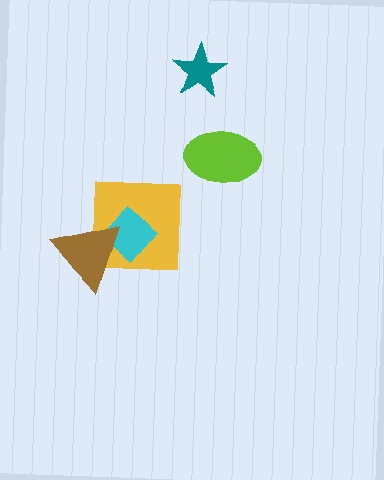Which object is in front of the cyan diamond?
The brown triangle is in front of the cyan diamond.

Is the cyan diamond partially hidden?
Yes, it is partially covered by another shape.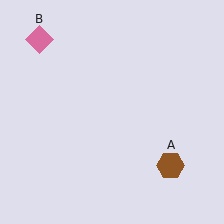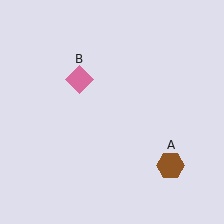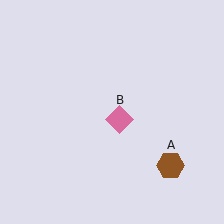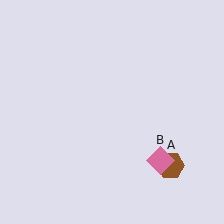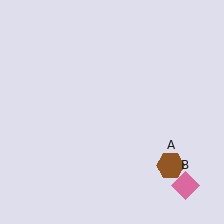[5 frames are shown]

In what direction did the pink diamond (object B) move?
The pink diamond (object B) moved down and to the right.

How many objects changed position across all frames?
1 object changed position: pink diamond (object B).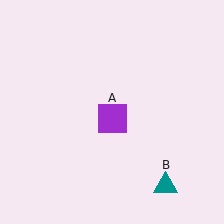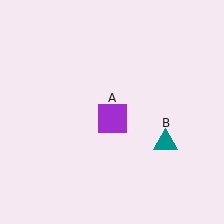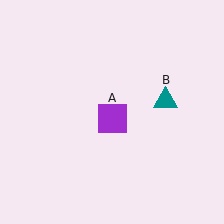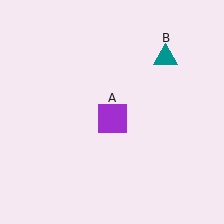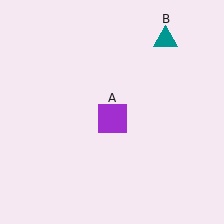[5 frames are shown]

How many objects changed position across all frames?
1 object changed position: teal triangle (object B).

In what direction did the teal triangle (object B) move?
The teal triangle (object B) moved up.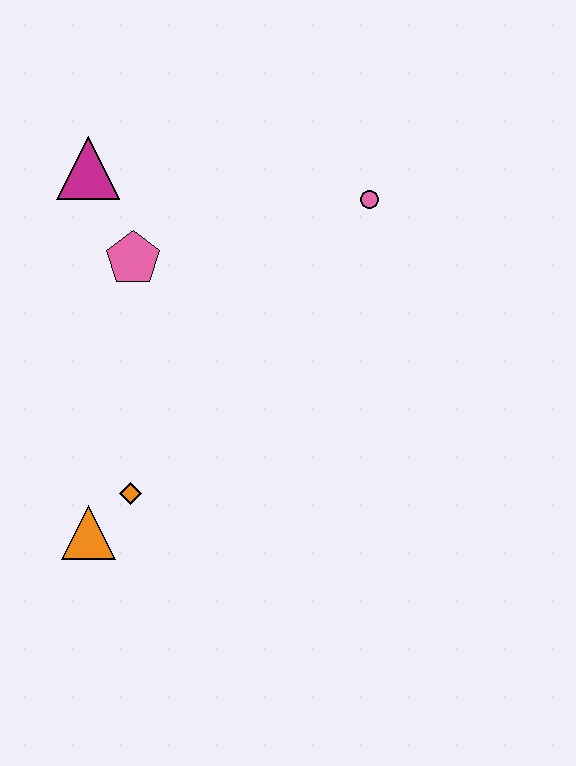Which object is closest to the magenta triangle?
The pink pentagon is closest to the magenta triangle.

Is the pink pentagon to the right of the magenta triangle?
Yes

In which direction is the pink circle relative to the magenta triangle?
The pink circle is to the right of the magenta triangle.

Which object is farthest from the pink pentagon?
The orange triangle is farthest from the pink pentagon.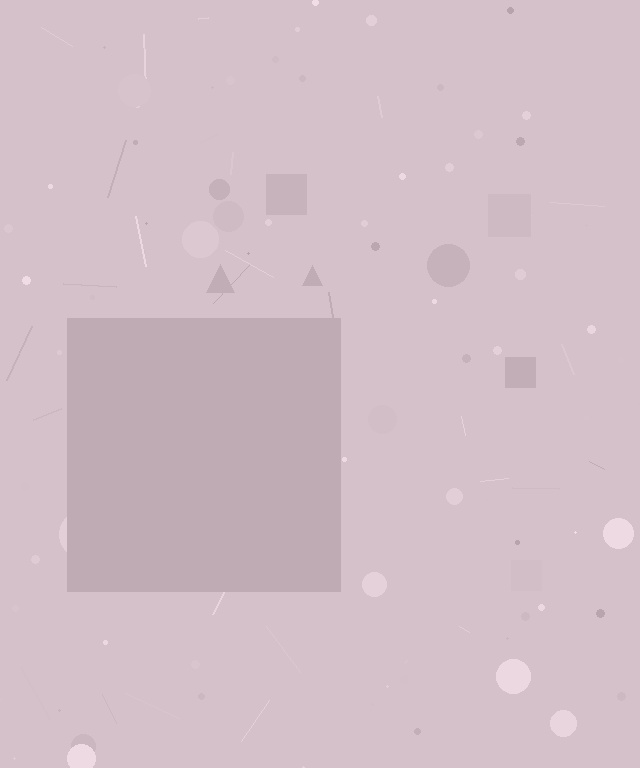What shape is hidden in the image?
A square is hidden in the image.